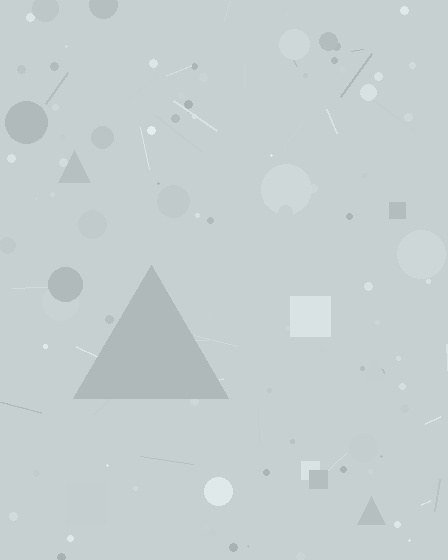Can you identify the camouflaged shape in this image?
The camouflaged shape is a triangle.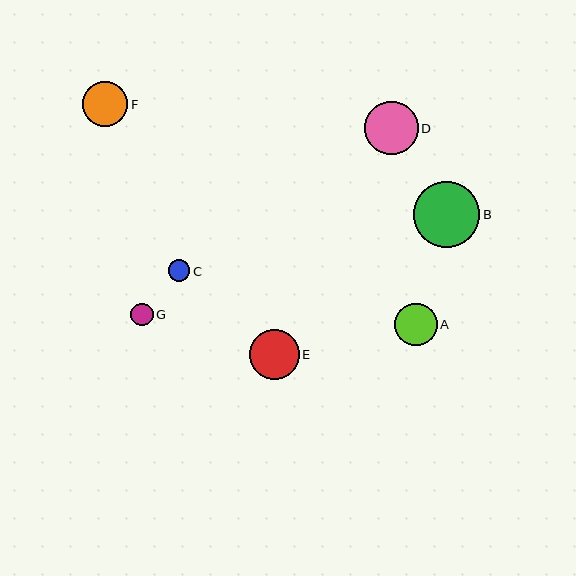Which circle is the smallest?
Circle C is the smallest with a size of approximately 22 pixels.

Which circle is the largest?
Circle B is the largest with a size of approximately 66 pixels.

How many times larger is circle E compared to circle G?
Circle E is approximately 2.2 times the size of circle G.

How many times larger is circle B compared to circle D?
Circle B is approximately 1.2 times the size of circle D.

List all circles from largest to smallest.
From largest to smallest: B, D, E, F, A, G, C.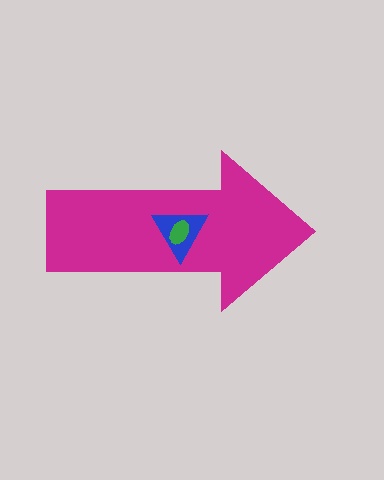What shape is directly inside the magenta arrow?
The blue triangle.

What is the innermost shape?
The green ellipse.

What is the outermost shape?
The magenta arrow.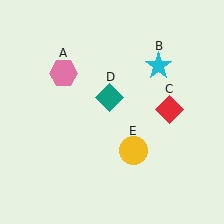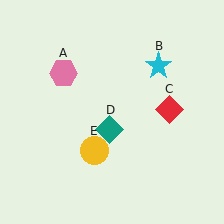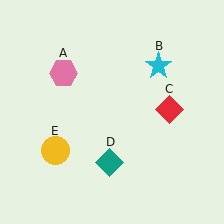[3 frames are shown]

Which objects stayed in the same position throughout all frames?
Pink hexagon (object A) and cyan star (object B) and red diamond (object C) remained stationary.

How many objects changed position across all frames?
2 objects changed position: teal diamond (object D), yellow circle (object E).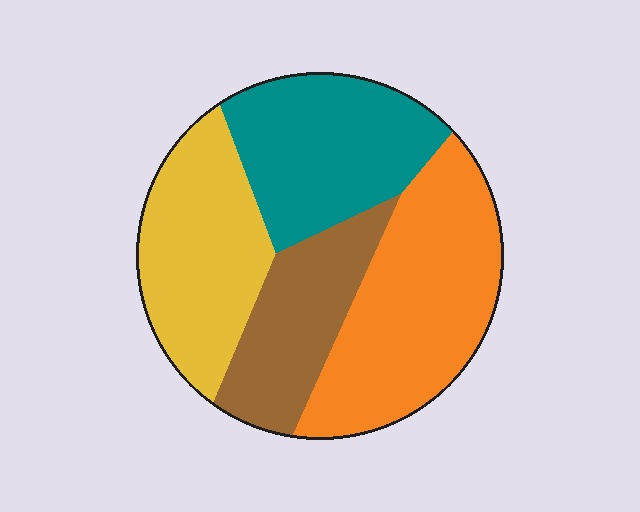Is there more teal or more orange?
Orange.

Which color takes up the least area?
Brown, at roughly 20%.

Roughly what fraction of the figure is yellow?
Yellow covers roughly 25% of the figure.